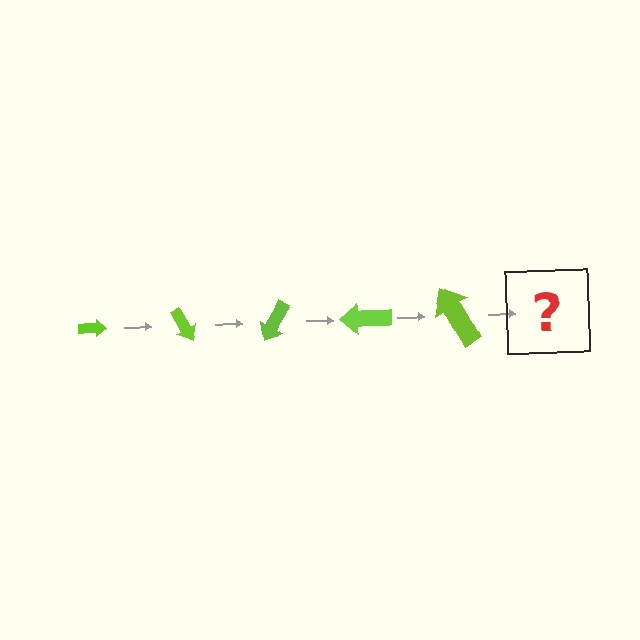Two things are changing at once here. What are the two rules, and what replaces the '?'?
The two rules are that the arrow grows larger each step and it rotates 60 degrees each step. The '?' should be an arrow, larger than the previous one and rotated 300 degrees from the start.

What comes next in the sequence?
The next element should be an arrow, larger than the previous one and rotated 300 degrees from the start.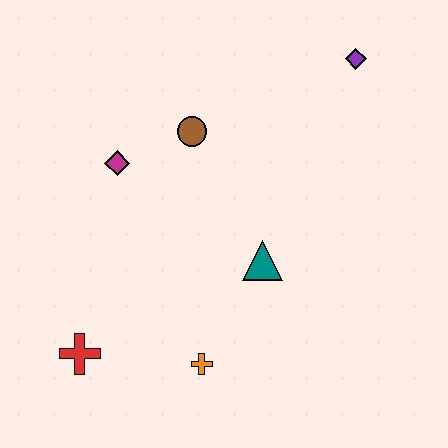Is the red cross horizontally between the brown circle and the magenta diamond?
No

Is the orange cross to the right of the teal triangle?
No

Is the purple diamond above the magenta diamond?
Yes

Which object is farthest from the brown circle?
The red cross is farthest from the brown circle.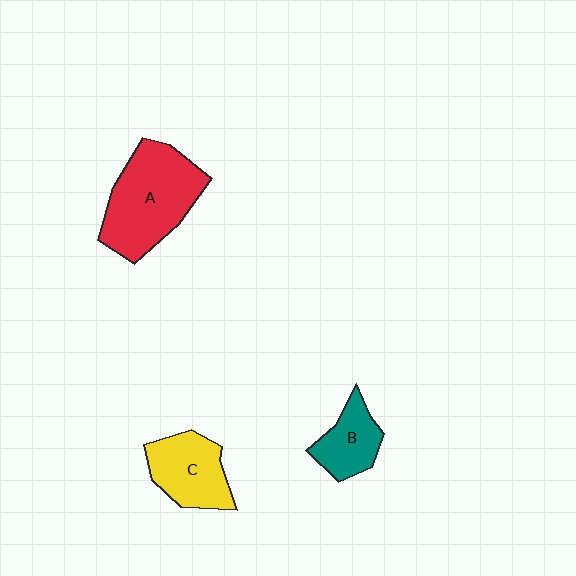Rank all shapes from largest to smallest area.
From largest to smallest: A (red), C (yellow), B (teal).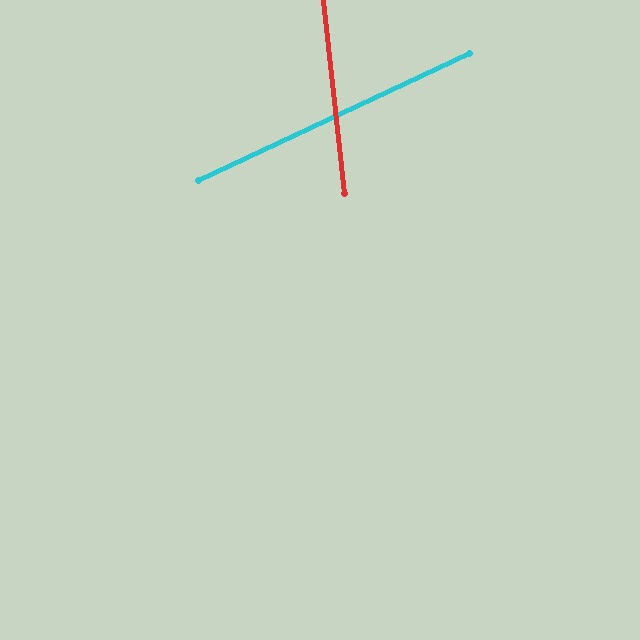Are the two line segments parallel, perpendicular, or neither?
Neither parallel nor perpendicular — they differ by about 71°.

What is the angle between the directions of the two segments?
Approximately 71 degrees.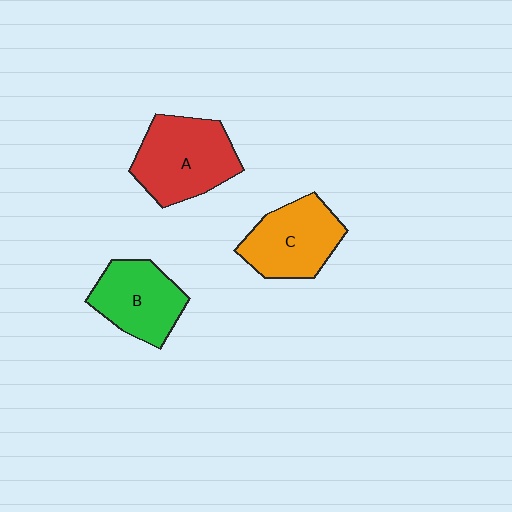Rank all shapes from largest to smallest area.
From largest to smallest: A (red), C (orange), B (green).